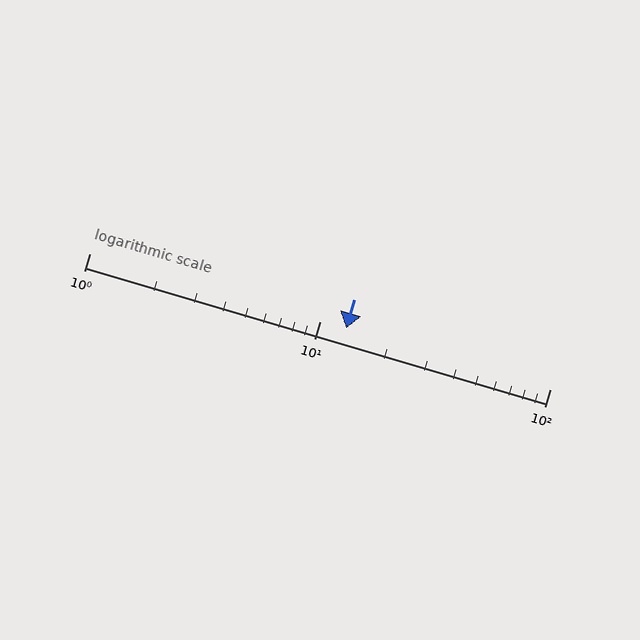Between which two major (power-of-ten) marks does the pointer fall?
The pointer is between 10 and 100.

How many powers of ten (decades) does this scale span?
The scale spans 2 decades, from 1 to 100.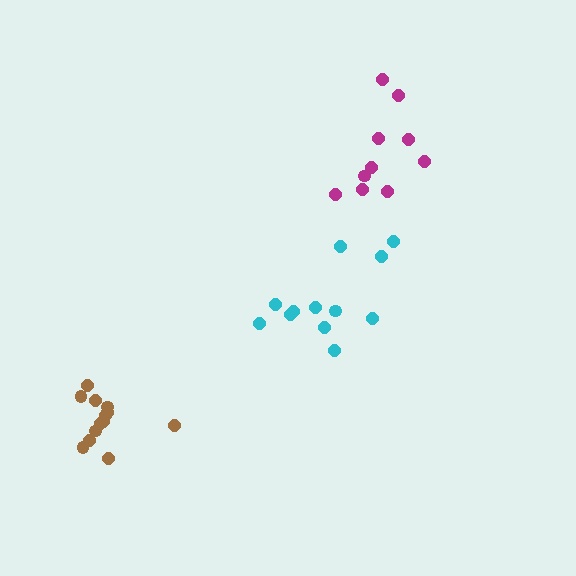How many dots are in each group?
Group 1: 10 dots, Group 2: 13 dots, Group 3: 12 dots (35 total).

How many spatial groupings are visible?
There are 3 spatial groupings.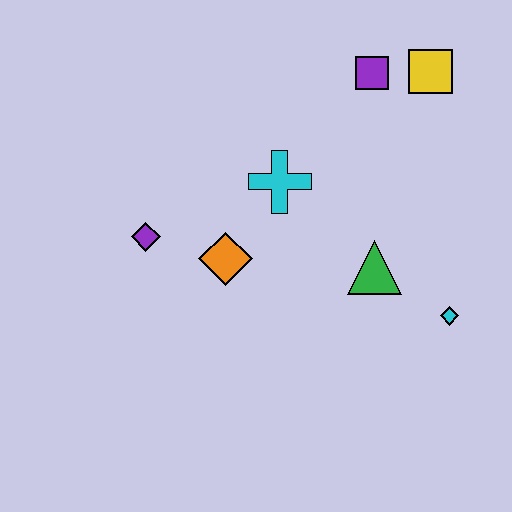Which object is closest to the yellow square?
The purple square is closest to the yellow square.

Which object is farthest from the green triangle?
The purple diamond is farthest from the green triangle.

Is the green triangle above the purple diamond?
No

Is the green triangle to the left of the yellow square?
Yes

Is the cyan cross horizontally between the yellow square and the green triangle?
No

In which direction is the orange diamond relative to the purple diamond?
The orange diamond is to the right of the purple diamond.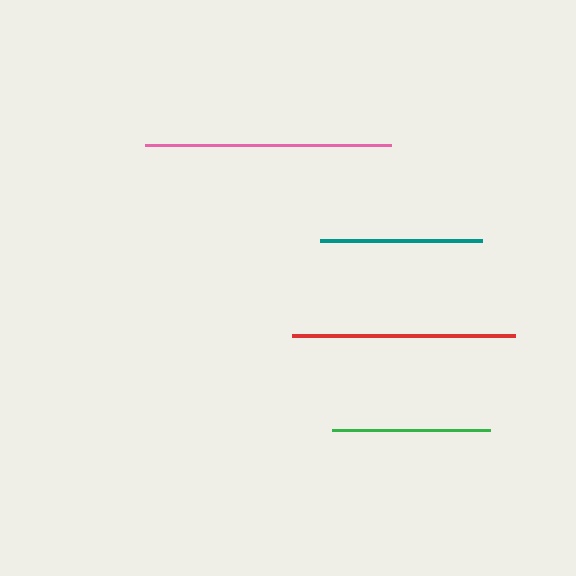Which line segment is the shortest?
The green line is the shortest at approximately 158 pixels.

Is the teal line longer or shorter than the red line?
The red line is longer than the teal line.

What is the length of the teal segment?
The teal segment is approximately 162 pixels long.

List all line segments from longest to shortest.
From longest to shortest: pink, red, teal, green.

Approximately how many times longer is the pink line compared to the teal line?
The pink line is approximately 1.5 times the length of the teal line.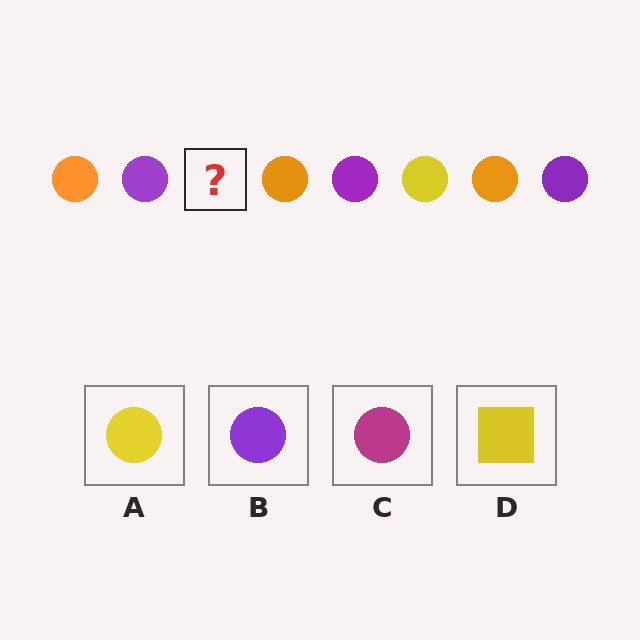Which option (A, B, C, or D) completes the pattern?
A.